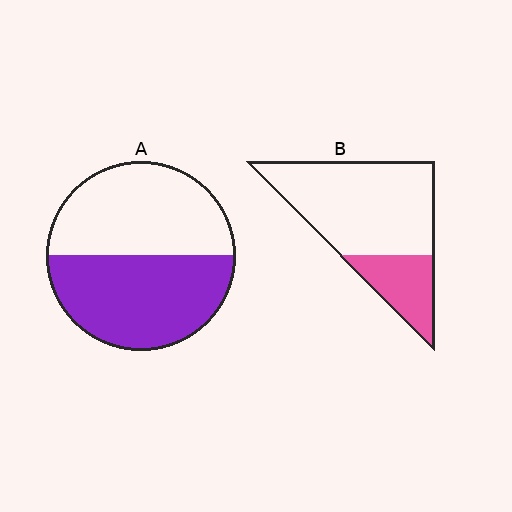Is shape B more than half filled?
No.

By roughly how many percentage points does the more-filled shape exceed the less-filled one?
By roughly 25 percentage points (A over B).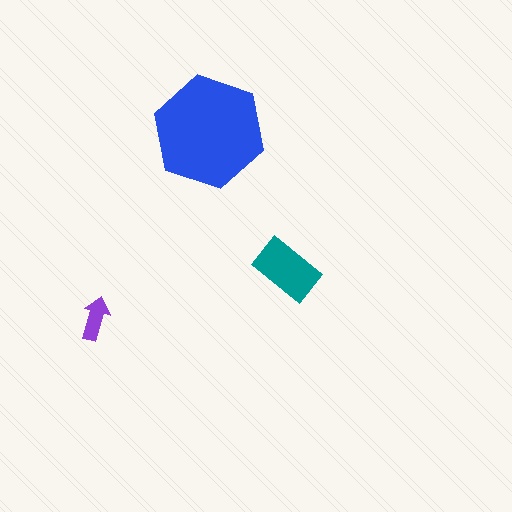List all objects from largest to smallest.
The blue hexagon, the teal rectangle, the purple arrow.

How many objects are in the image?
There are 3 objects in the image.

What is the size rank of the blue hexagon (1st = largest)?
1st.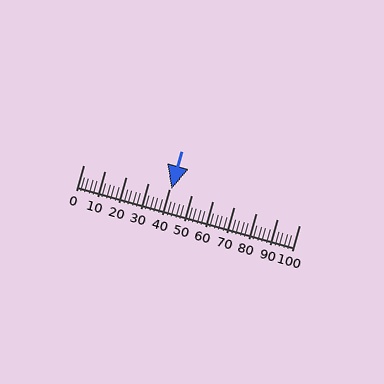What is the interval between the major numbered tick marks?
The major tick marks are spaced 10 units apart.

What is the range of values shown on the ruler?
The ruler shows values from 0 to 100.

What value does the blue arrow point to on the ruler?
The blue arrow points to approximately 41.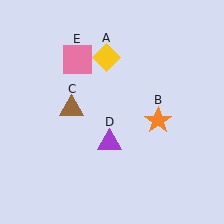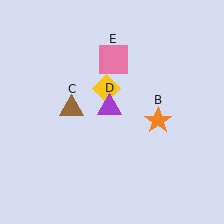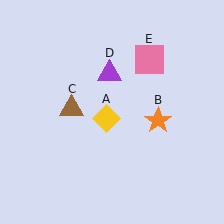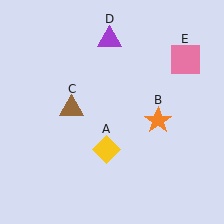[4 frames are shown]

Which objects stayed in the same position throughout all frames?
Orange star (object B) and brown triangle (object C) remained stationary.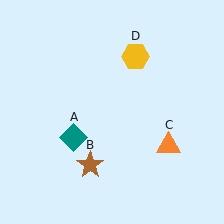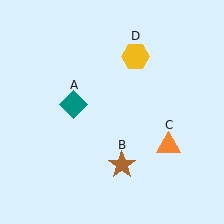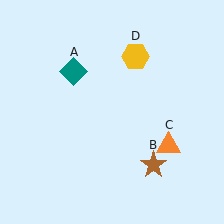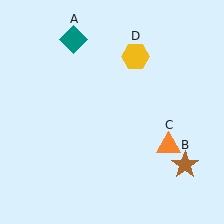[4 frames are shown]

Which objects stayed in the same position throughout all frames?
Orange triangle (object C) and yellow hexagon (object D) remained stationary.